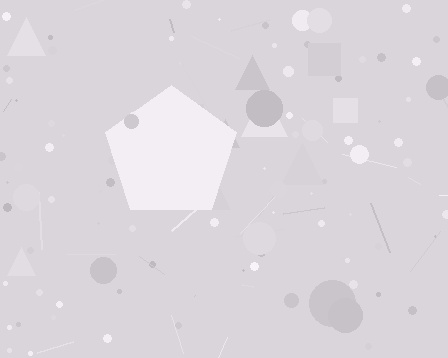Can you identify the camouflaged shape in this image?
The camouflaged shape is a pentagon.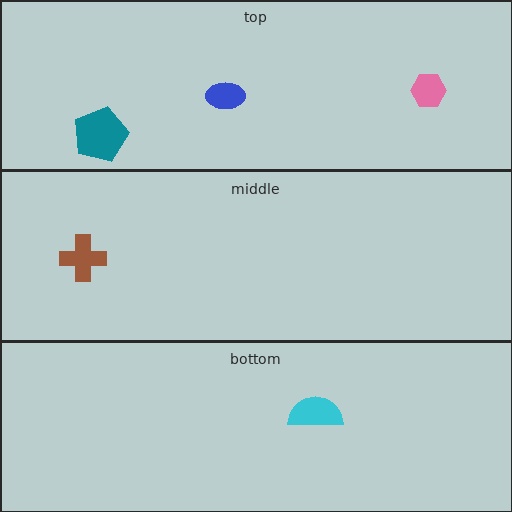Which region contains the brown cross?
The middle region.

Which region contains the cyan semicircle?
The bottom region.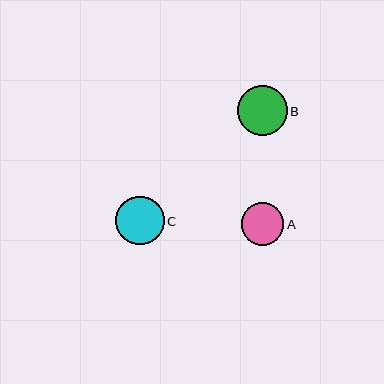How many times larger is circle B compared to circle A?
Circle B is approximately 1.2 times the size of circle A.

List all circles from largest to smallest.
From largest to smallest: B, C, A.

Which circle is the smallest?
Circle A is the smallest with a size of approximately 42 pixels.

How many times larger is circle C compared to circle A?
Circle C is approximately 1.2 times the size of circle A.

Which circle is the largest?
Circle B is the largest with a size of approximately 50 pixels.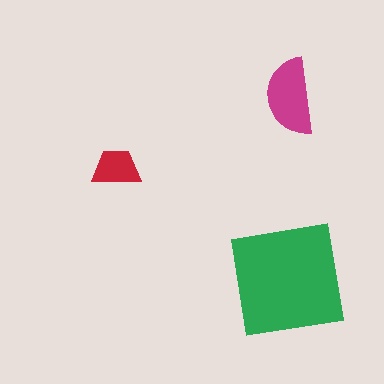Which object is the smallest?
The red trapezoid.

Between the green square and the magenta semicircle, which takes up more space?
The green square.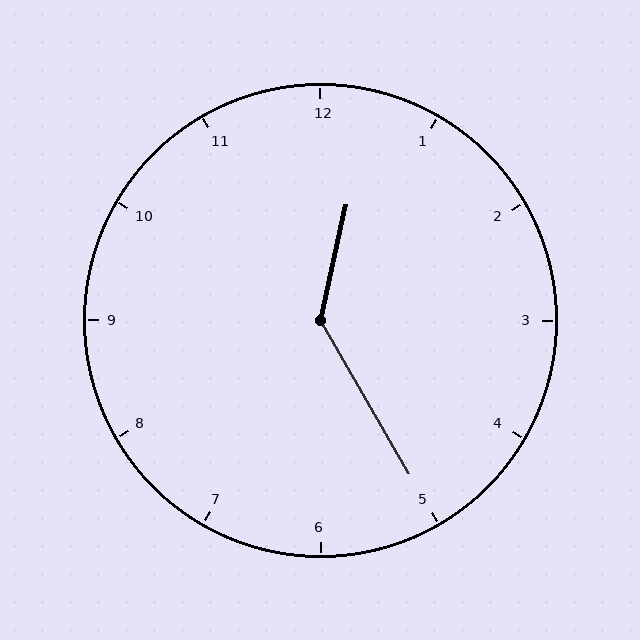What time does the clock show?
12:25.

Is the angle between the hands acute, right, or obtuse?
It is obtuse.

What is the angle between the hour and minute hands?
Approximately 138 degrees.